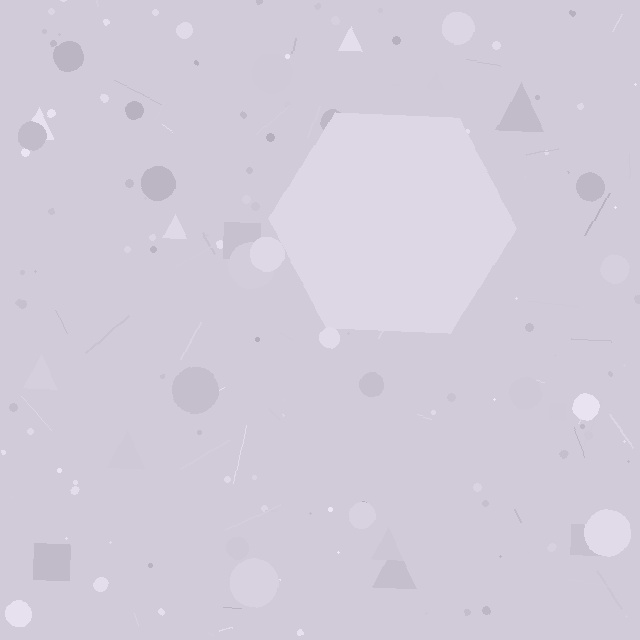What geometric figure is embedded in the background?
A hexagon is embedded in the background.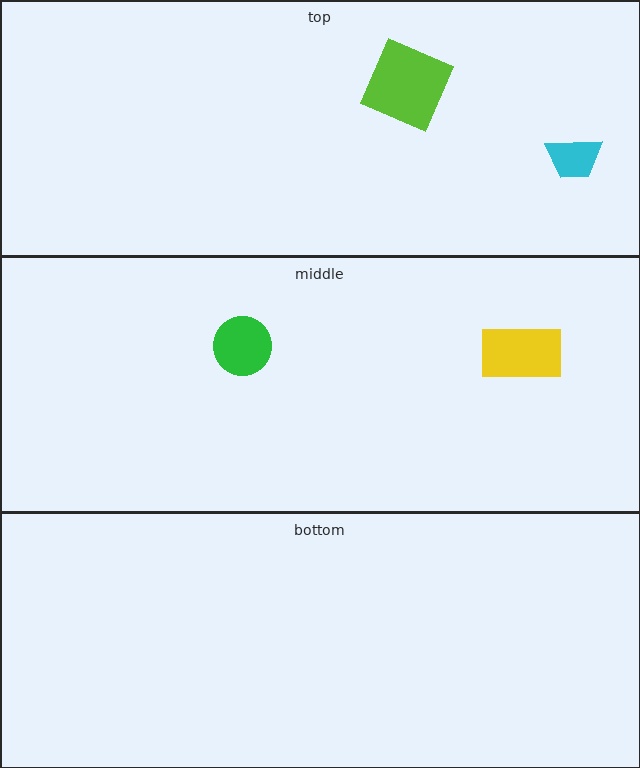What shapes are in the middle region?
The green circle, the yellow rectangle.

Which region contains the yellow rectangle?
The middle region.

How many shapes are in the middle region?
2.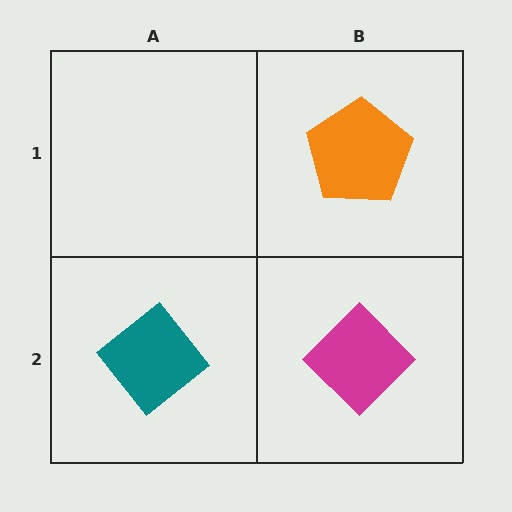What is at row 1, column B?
An orange pentagon.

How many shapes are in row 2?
2 shapes.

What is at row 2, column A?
A teal diamond.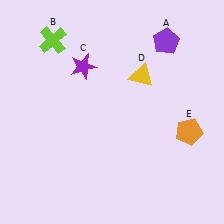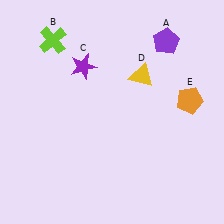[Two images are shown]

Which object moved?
The orange pentagon (E) moved up.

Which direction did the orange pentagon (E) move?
The orange pentagon (E) moved up.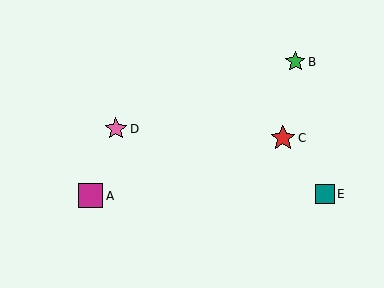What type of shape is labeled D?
Shape D is a pink star.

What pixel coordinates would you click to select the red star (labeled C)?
Click at (283, 138) to select the red star C.